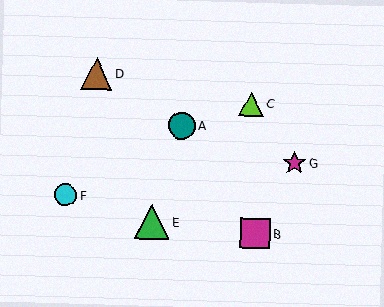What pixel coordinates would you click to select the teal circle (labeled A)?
Click at (182, 126) to select the teal circle A.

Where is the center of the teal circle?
The center of the teal circle is at (182, 126).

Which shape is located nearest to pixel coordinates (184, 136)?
The teal circle (labeled A) at (182, 126) is nearest to that location.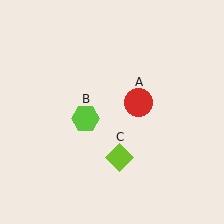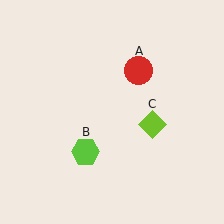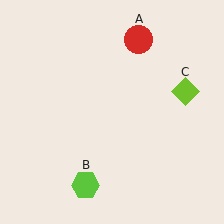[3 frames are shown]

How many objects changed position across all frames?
3 objects changed position: red circle (object A), lime hexagon (object B), lime diamond (object C).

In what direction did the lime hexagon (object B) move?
The lime hexagon (object B) moved down.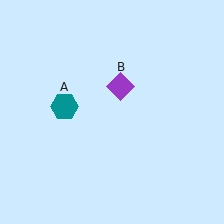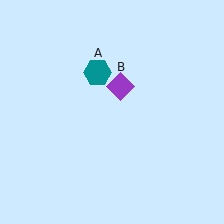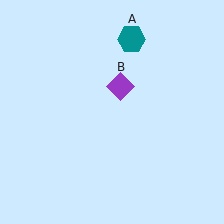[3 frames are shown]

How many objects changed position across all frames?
1 object changed position: teal hexagon (object A).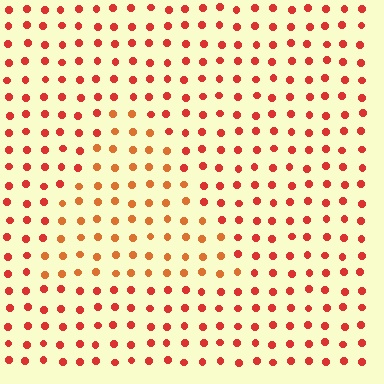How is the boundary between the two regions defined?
The boundary is defined purely by a slight shift in hue (about 23 degrees). Spacing, size, and orientation are identical on both sides.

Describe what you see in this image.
The image is filled with small red elements in a uniform arrangement. A triangle-shaped region is visible where the elements are tinted to a slightly different hue, forming a subtle color boundary.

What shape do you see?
I see a triangle.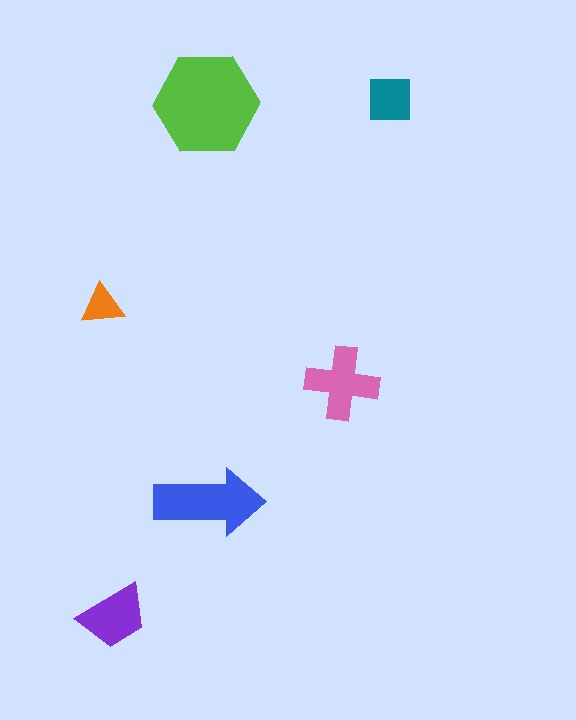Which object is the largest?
The lime hexagon.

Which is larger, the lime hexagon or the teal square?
The lime hexagon.